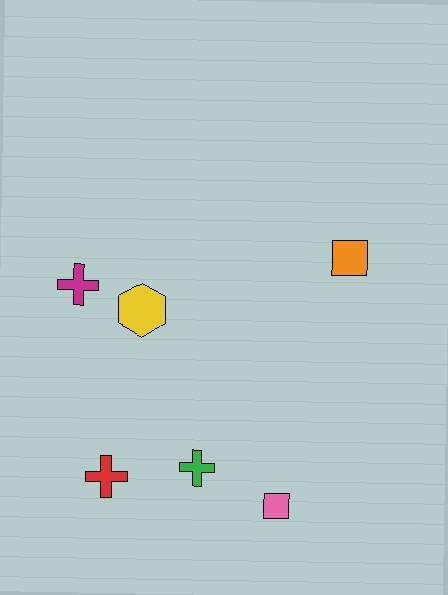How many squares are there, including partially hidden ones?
There are 2 squares.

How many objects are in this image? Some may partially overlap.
There are 6 objects.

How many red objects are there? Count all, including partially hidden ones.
There is 1 red object.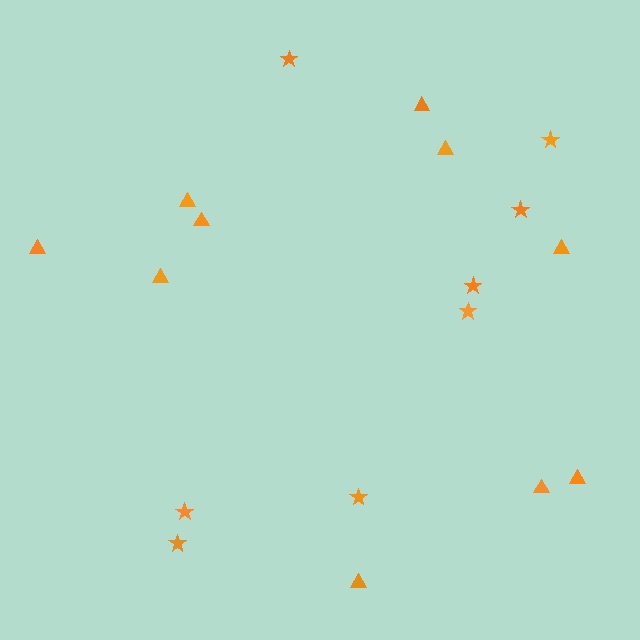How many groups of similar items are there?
There are 2 groups: one group of stars (8) and one group of triangles (10).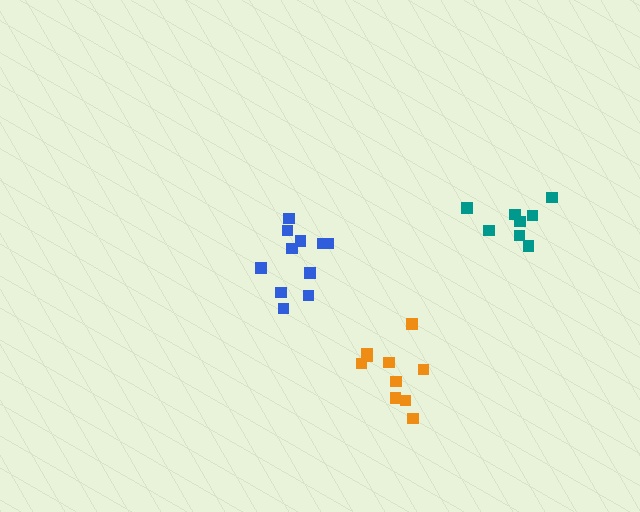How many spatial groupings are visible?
There are 3 spatial groupings.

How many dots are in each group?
Group 1: 11 dots, Group 2: 8 dots, Group 3: 10 dots (29 total).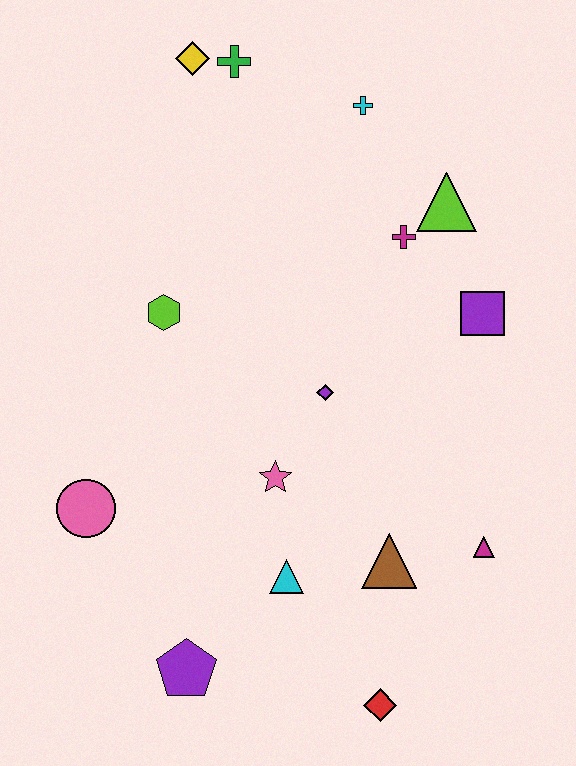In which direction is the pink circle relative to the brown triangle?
The pink circle is to the left of the brown triangle.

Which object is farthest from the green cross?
The red diamond is farthest from the green cross.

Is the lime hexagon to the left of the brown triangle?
Yes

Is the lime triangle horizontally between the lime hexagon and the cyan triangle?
No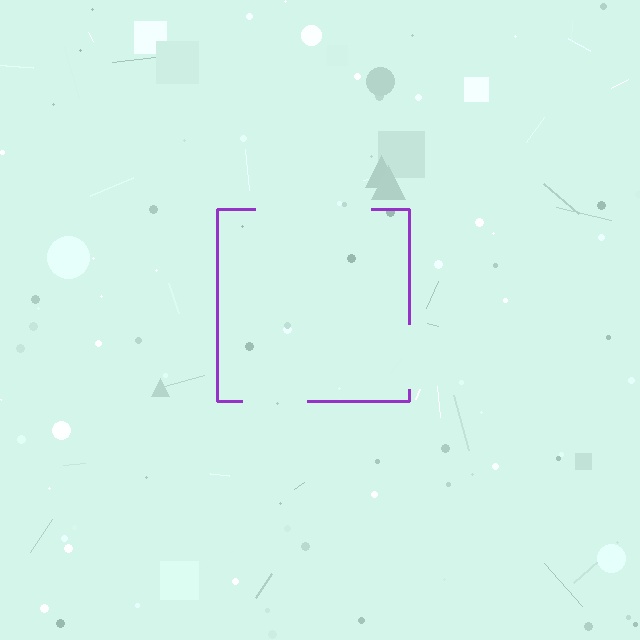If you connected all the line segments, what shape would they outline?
They would outline a square.